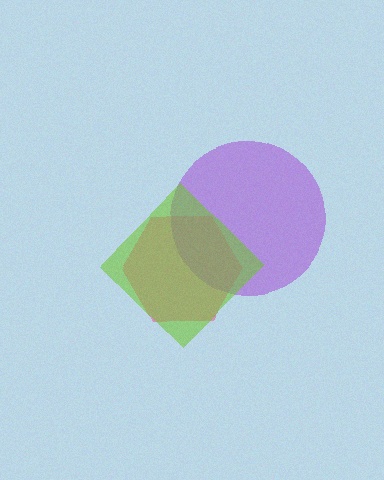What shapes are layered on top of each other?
The layered shapes are: a pink hexagon, a purple circle, a lime diamond.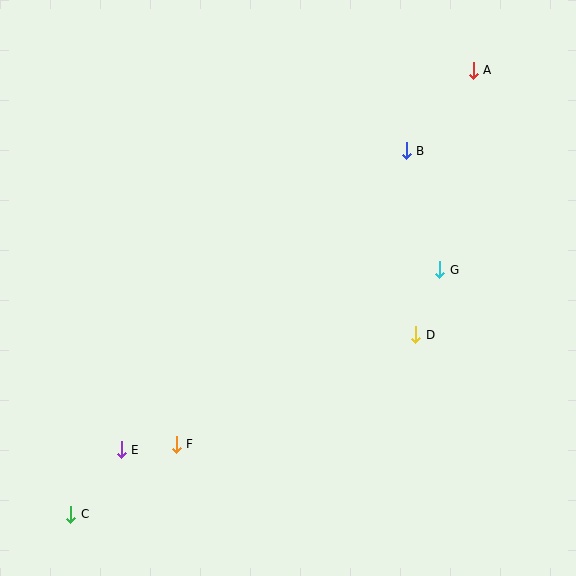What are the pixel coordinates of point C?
Point C is at (71, 514).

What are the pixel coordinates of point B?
Point B is at (406, 151).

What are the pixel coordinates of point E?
Point E is at (121, 450).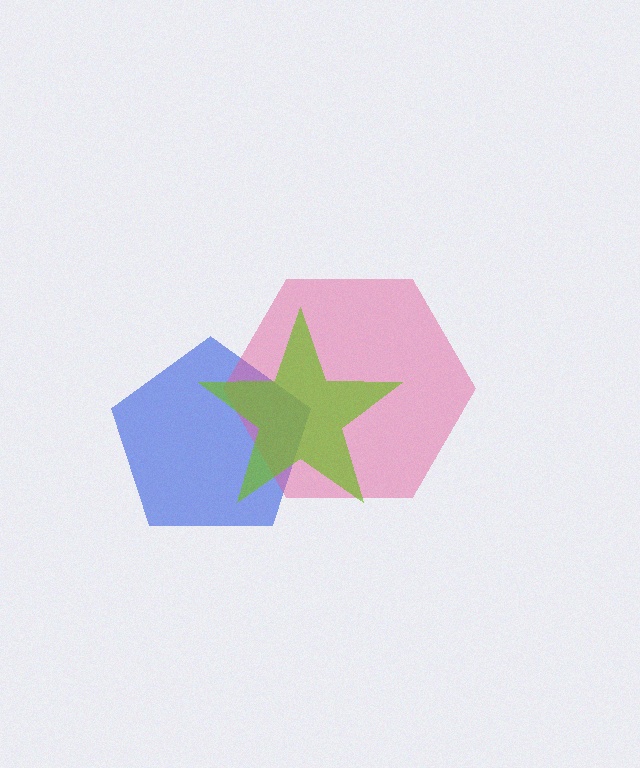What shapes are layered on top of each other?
The layered shapes are: a blue pentagon, a pink hexagon, a lime star.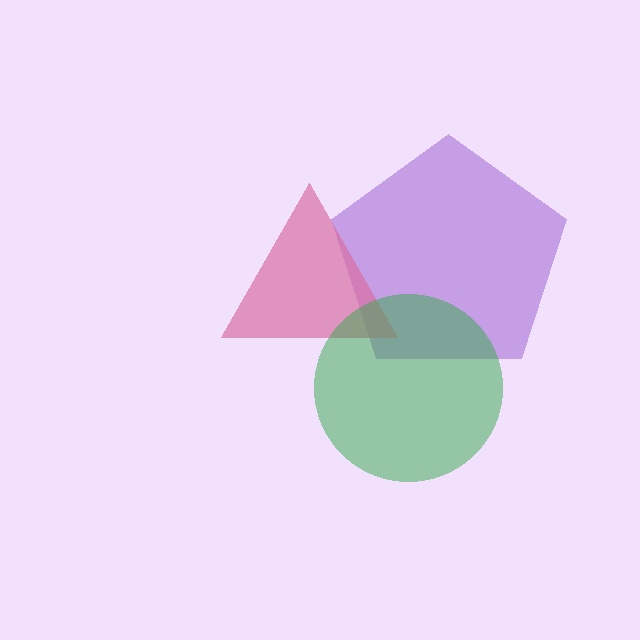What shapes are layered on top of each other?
The layered shapes are: a purple pentagon, a pink triangle, a green circle.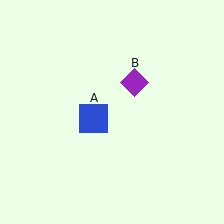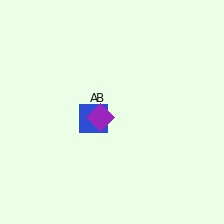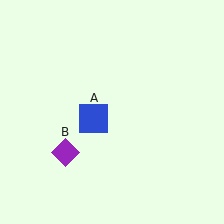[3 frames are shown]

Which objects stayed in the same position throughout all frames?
Blue square (object A) remained stationary.